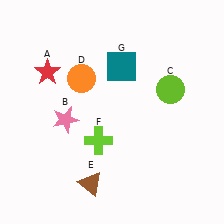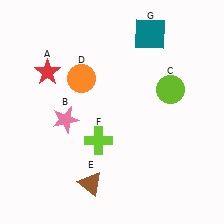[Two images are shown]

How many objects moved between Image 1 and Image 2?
1 object moved between the two images.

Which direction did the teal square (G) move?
The teal square (G) moved up.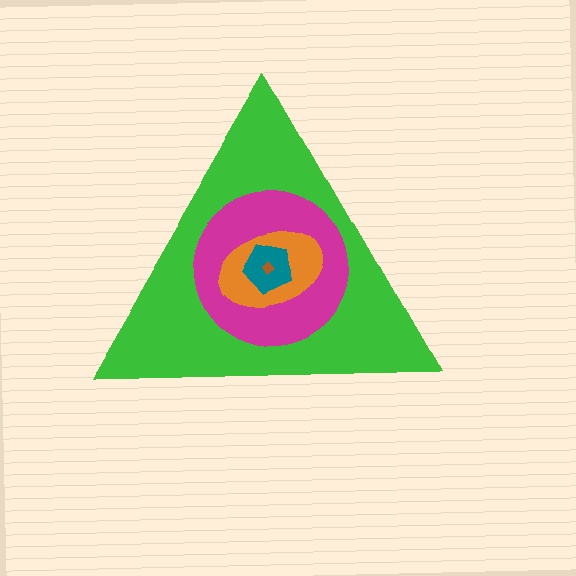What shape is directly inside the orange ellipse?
The teal pentagon.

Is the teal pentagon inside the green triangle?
Yes.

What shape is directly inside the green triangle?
The magenta circle.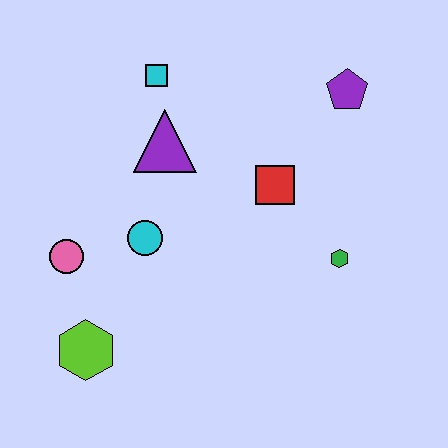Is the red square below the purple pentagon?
Yes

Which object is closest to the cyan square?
The purple triangle is closest to the cyan square.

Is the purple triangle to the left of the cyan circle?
No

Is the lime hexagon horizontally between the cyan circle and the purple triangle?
No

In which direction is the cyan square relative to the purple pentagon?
The cyan square is to the left of the purple pentagon.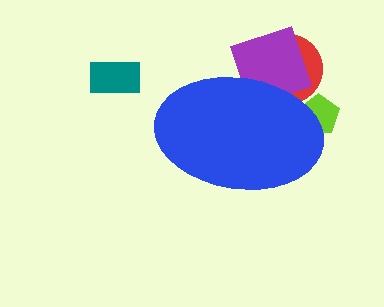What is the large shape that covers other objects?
A blue ellipse.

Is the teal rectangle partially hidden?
No, the teal rectangle is fully visible.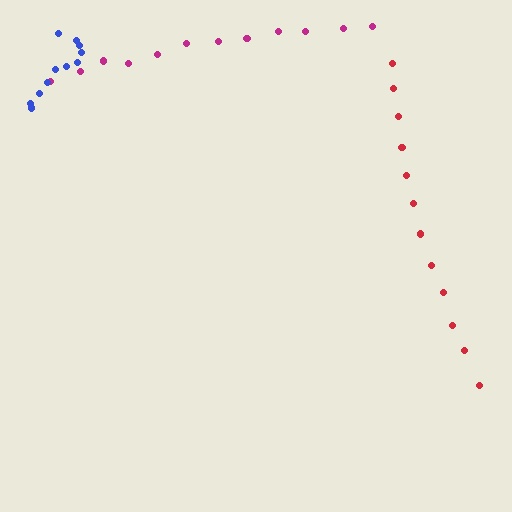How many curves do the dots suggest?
There are 3 distinct paths.